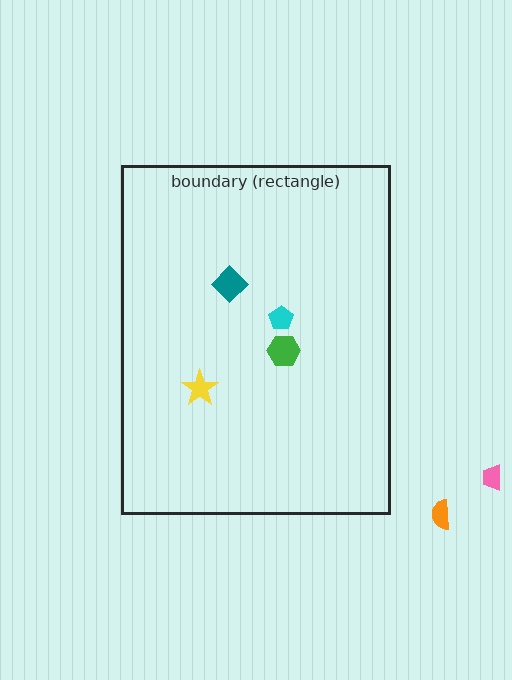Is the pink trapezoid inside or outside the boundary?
Outside.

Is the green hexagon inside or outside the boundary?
Inside.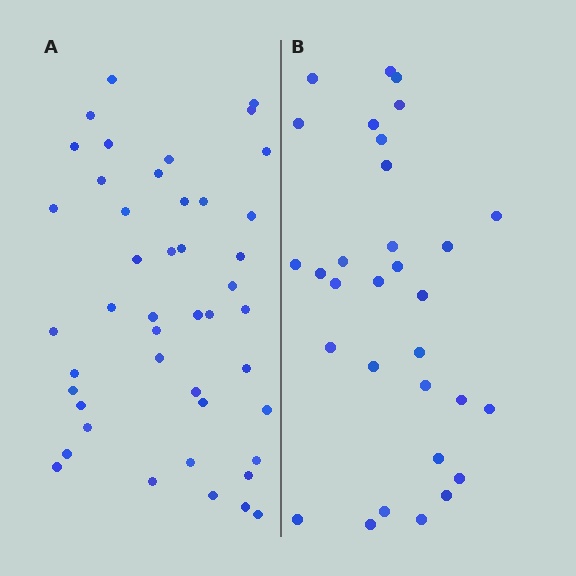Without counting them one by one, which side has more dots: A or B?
Region A (the left region) has more dots.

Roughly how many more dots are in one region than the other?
Region A has approximately 15 more dots than region B.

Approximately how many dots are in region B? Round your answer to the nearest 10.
About 30 dots. (The exact count is 31, which rounds to 30.)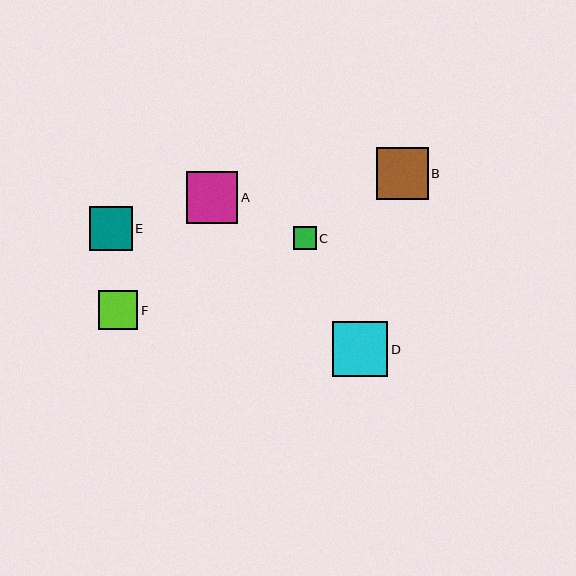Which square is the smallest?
Square C is the smallest with a size of approximately 23 pixels.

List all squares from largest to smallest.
From largest to smallest: D, A, B, E, F, C.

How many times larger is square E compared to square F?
Square E is approximately 1.1 times the size of square F.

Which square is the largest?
Square D is the largest with a size of approximately 55 pixels.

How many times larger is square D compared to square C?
Square D is approximately 2.4 times the size of square C.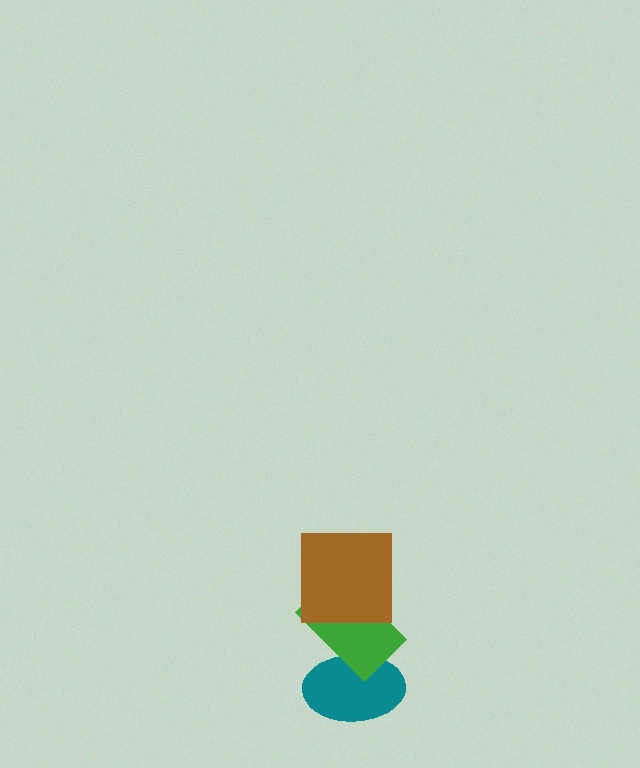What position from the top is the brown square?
The brown square is 1st from the top.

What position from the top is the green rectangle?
The green rectangle is 2nd from the top.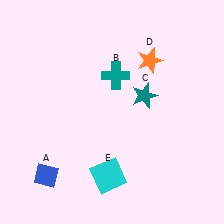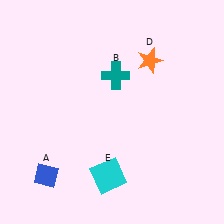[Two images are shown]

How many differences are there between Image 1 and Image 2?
There is 1 difference between the two images.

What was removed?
The teal star (C) was removed in Image 2.